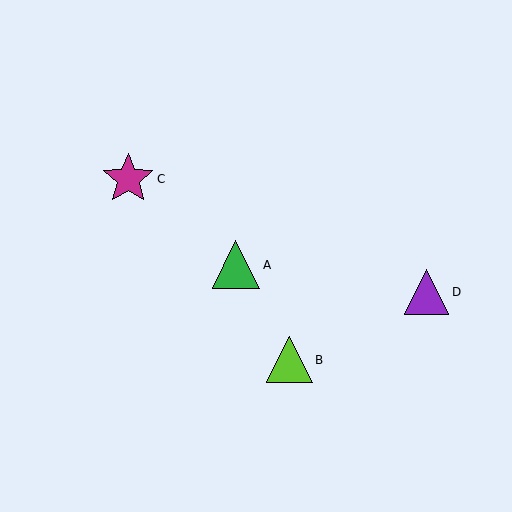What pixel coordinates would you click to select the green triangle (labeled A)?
Click at (236, 265) to select the green triangle A.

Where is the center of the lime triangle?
The center of the lime triangle is at (289, 360).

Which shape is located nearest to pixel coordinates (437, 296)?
The purple triangle (labeled D) at (427, 292) is nearest to that location.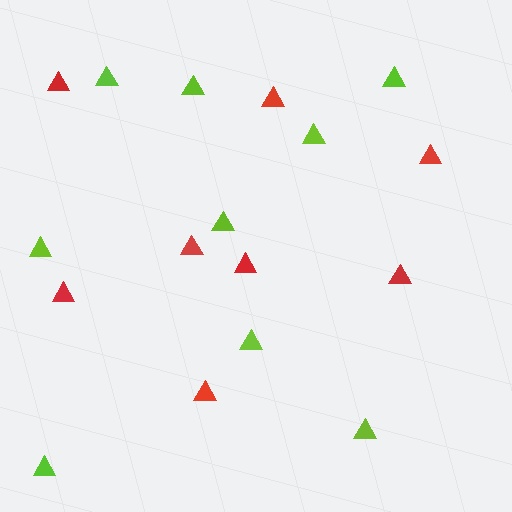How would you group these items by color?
There are 2 groups: one group of lime triangles (9) and one group of red triangles (8).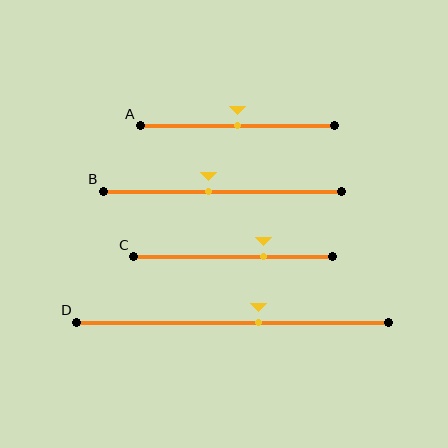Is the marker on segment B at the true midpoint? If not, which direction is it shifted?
No, the marker on segment B is shifted to the left by about 6% of the segment length.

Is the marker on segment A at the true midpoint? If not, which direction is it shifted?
Yes, the marker on segment A is at the true midpoint.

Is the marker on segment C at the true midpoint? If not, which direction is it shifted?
No, the marker on segment C is shifted to the right by about 16% of the segment length.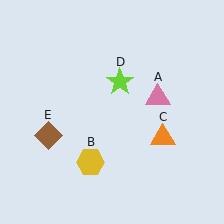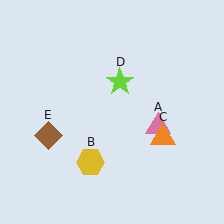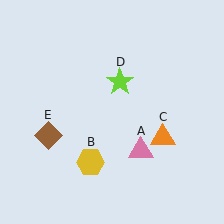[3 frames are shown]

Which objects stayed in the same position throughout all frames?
Yellow hexagon (object B) and orange triangle (object C) and lime star (object D) and brown diamond (object E) remained stationary.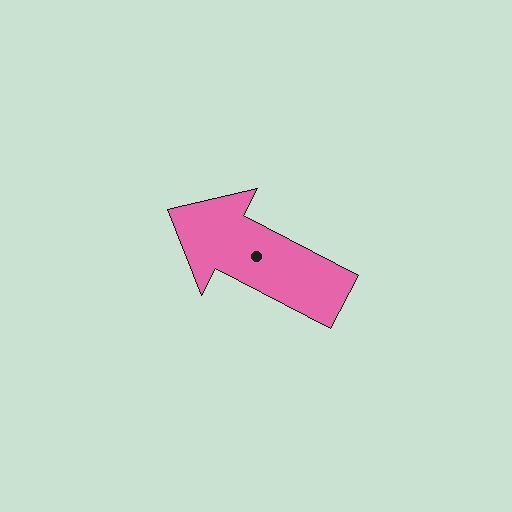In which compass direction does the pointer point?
Northwest.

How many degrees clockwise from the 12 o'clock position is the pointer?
Approximately 298 degrees.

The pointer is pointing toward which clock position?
Roughly 10 o'clock.